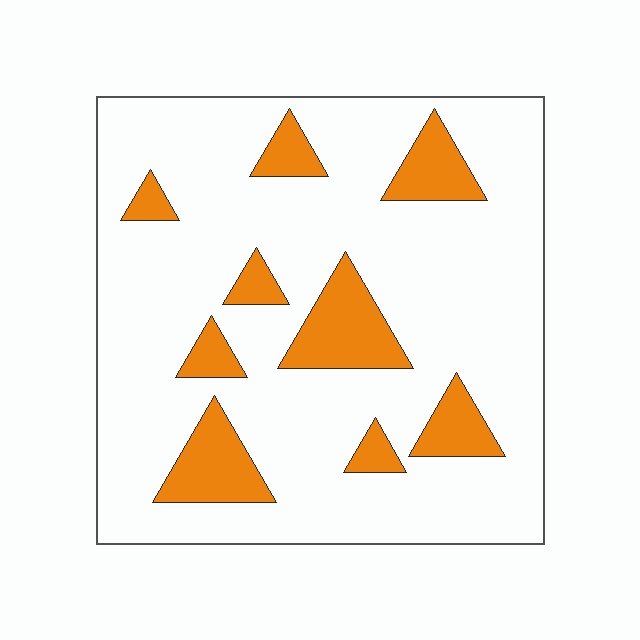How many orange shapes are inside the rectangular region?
9.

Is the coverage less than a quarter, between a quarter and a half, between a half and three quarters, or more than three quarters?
Less than a quarter.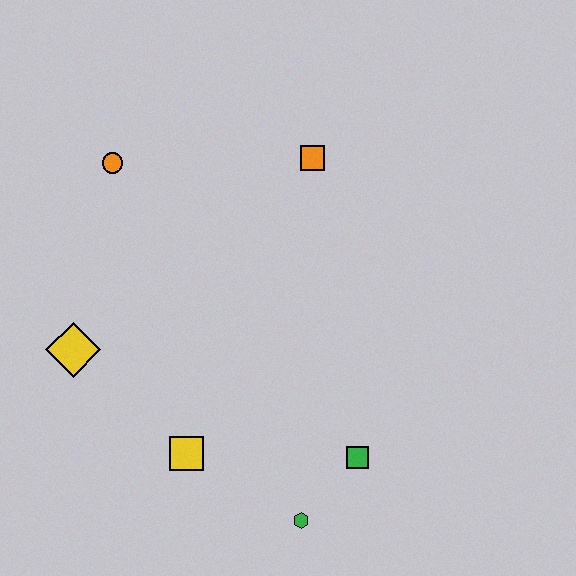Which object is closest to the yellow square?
The green hexagon is closest to the yellow square.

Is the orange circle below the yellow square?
No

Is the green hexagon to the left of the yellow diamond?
No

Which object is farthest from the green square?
The orange circle is farthest from the green square.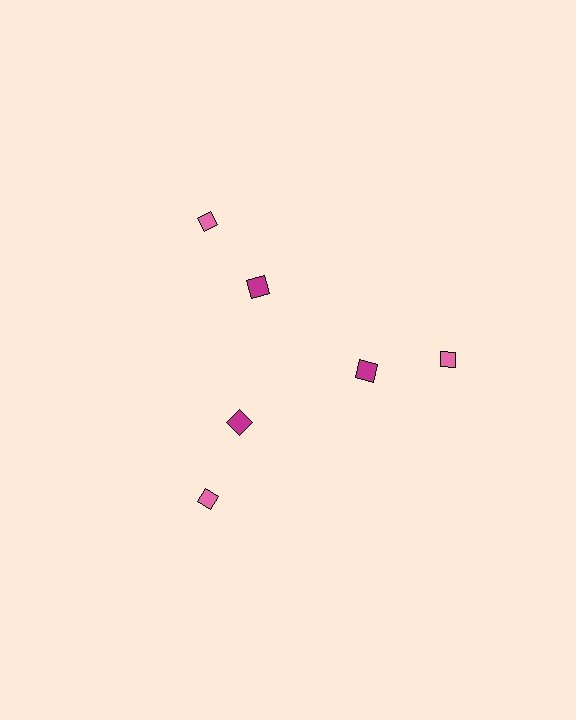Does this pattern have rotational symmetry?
Yes, this pattern has 3-fold rotational symmetry. It looks the same after rotating 120 degrees around the center.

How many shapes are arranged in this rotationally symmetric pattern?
There are 6 shapes, arranged in 3 groups of 2.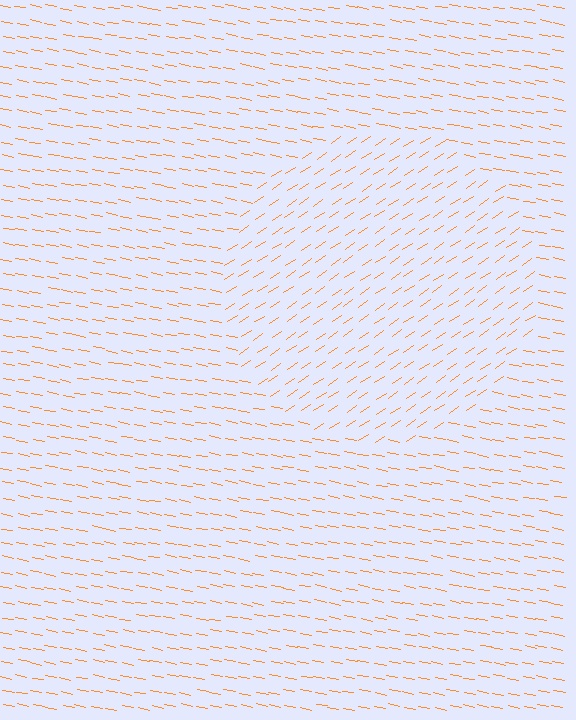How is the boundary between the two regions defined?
The boundary is defined purely by a change in line orientation (approximately 45 degrees difference). All lines are the same color and thickness.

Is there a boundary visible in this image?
Yes, there is a texture boundary formed by a change in line orientation.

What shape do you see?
I see a circle.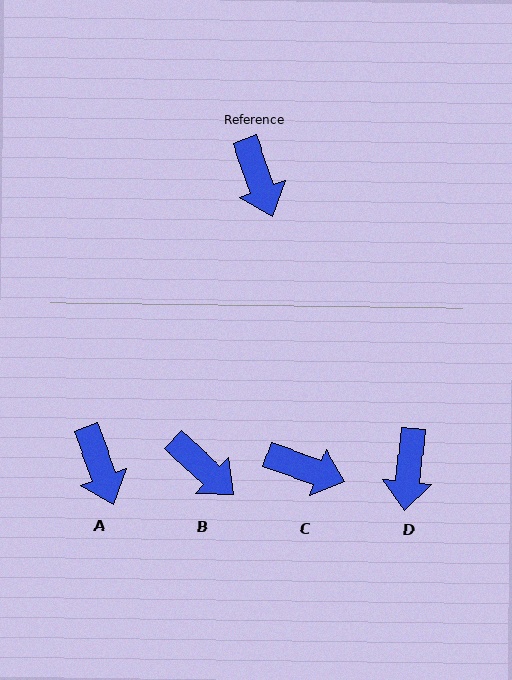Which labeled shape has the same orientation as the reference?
A.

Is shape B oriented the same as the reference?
No, it is off by about 28 degrees.